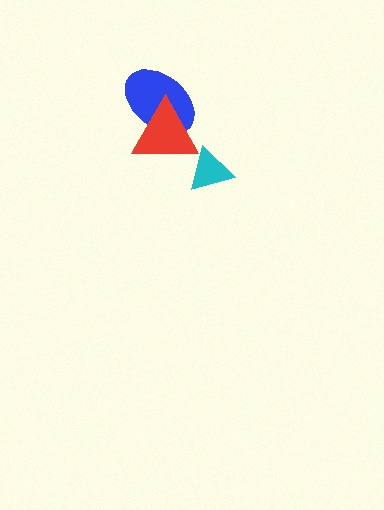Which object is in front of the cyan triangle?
The red triangle is in front of the cyan triangle.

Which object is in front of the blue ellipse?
The red triangle is in front of the blue ellipse.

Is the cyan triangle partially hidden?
Yes, it is partially covered by another shape.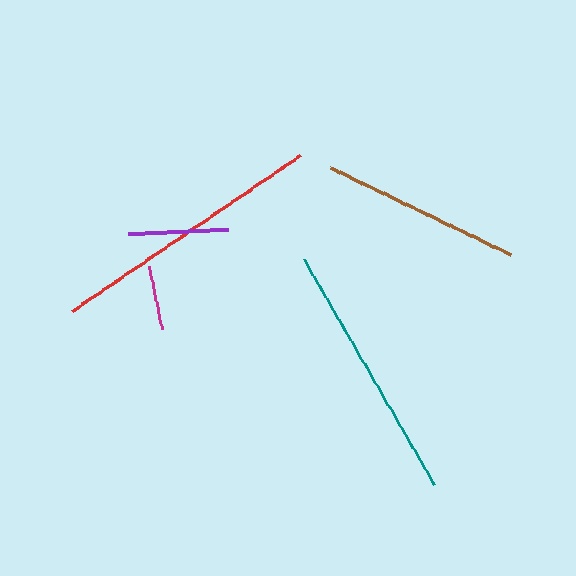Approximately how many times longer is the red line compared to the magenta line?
The red line is approximately 4.3 times the length of the magenta line.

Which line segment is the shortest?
The magenta line is the shortest at approximately 64 pixels.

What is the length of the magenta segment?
The magenta segment is approximately 64 pixels long.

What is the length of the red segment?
The red segment is approximately 276 pixels long.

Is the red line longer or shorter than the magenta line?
The red line is longer than the magenta line.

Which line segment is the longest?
The red line is the longest at approximately 276 pixels.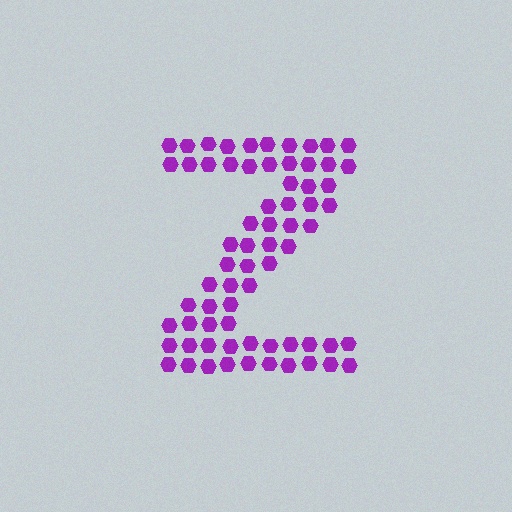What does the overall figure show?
The overall figure shows the letter Z.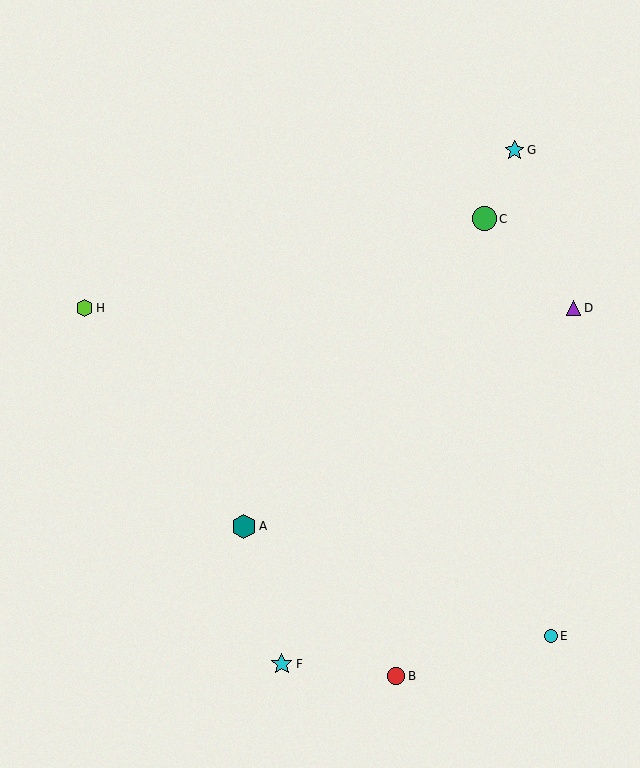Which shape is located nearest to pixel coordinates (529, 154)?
The cyan star (labeled G) at (514, 150) is nearest to that location.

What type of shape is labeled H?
Shape H is a lime hexagon.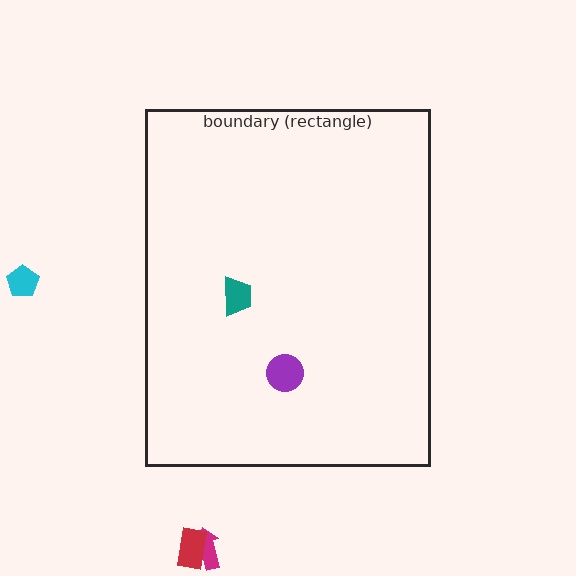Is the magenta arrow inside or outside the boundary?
Outside.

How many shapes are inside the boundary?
2 inside, 3 outside.